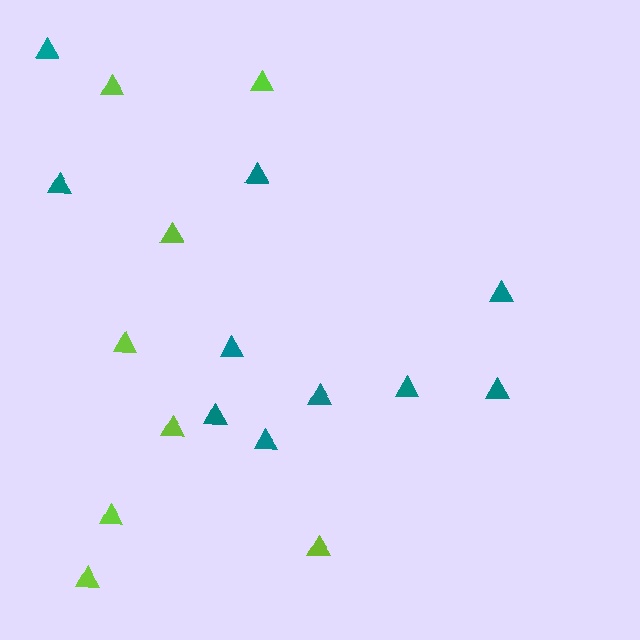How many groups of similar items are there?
There are 2 groups: one group of teal triangles (10) and one group of lime triangles (8).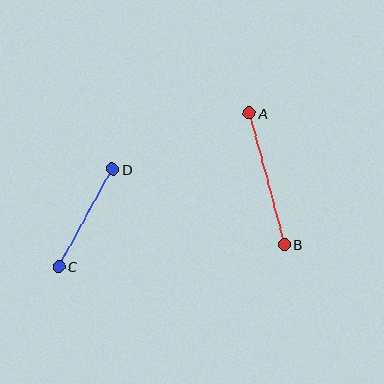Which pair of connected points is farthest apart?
Points A and B are farthest apart.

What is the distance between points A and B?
The distance is approximately 136 pixels.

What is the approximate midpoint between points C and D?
The midpoint is at approximately (86, 218) pixels.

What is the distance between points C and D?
The distance is approximately 111 pixels.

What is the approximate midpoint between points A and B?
The midpoint is at approximately (267, 179) pixels.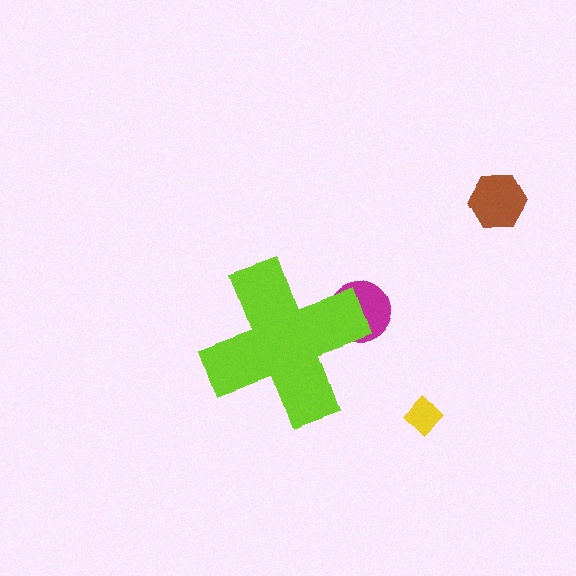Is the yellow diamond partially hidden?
No, the yellow diamond is fully visible.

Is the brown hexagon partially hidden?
No, the brown hexagon is fully visible.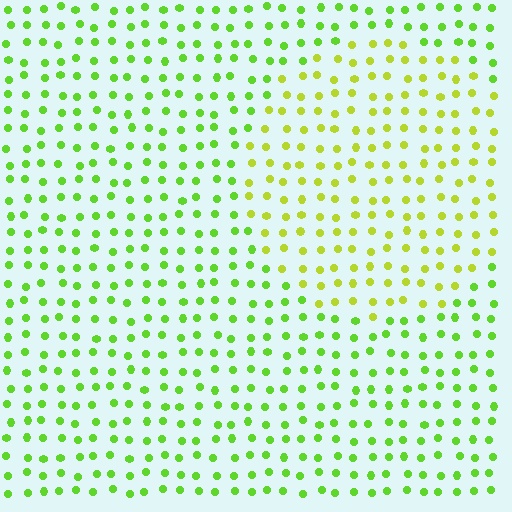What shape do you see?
I see a circle.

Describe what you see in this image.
The image is filled with small lime elements in a uniform arrangement. A circle-shaped region is visible where the elements are tinted to a slightly different hue, forming a subtle color boundary.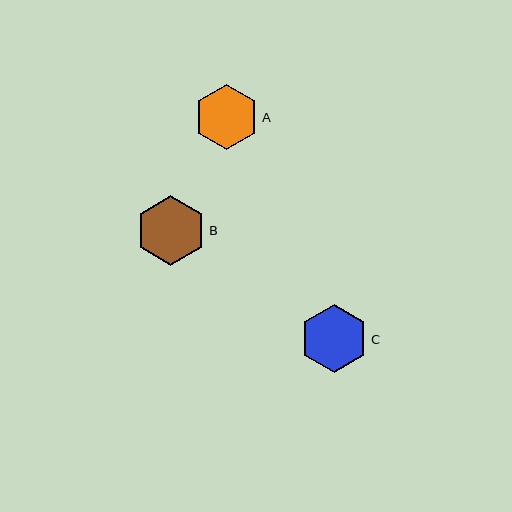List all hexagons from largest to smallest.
From largest to smallest: B, C, A.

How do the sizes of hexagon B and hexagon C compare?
Hexagon B and hexagon C are approximately the same size.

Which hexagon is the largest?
Hexagon B is the largest with a size of approximately 70 pixels.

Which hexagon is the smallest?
Hexagon A is the smallest with a size of approximately 65 pixels.